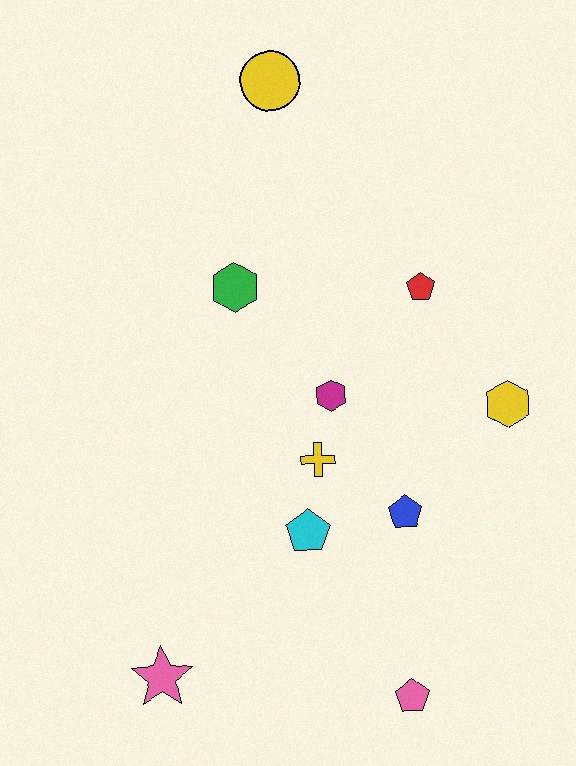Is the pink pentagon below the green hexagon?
Yes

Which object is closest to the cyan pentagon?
The yellow cross is closest to the cyan pentagon.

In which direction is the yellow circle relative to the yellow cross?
The yellow circle is above the yellow cross.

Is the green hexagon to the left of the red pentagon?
Yes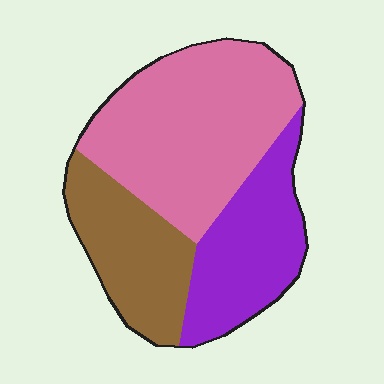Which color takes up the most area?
Pink, at roughly 50%.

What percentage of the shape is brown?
Brown covers roughly 25% of the shape.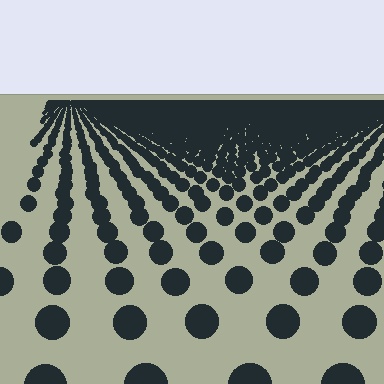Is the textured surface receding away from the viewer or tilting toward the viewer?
The surface is receding away from the viewer. Texture elements get smaller and denser toward the top.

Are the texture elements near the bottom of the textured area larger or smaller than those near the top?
Larger. Near the bottom, elements are closer to the viewer and appear at a bigger on-screen size.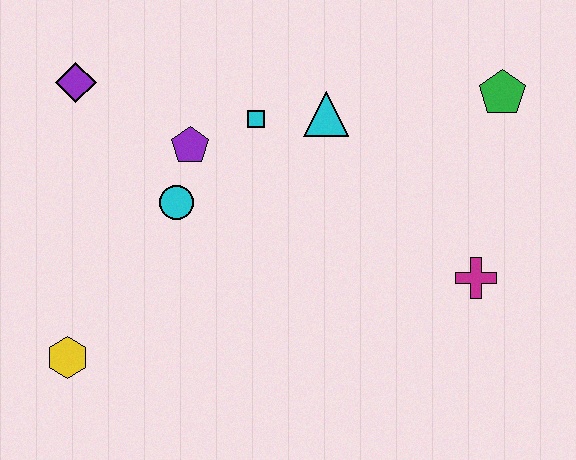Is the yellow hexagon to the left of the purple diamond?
Yes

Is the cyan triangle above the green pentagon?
No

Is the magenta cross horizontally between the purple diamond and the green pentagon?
Yes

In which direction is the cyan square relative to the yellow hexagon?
The cyan square is above the yellow hexagon.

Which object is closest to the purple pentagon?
The cyan circle is closest to the purple pentagon.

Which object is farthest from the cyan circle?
The green pentagon is farthest from the cyan circle.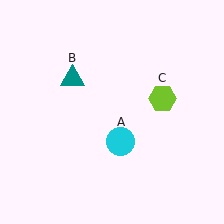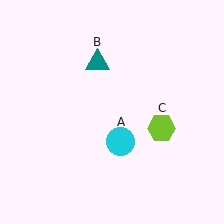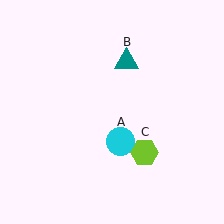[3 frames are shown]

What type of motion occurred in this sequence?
The teal triangle (object B), lime hexagon (object C) rotated clockwise around the center of the scene.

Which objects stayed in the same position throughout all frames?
Cyan circle (object A) remained stationary.